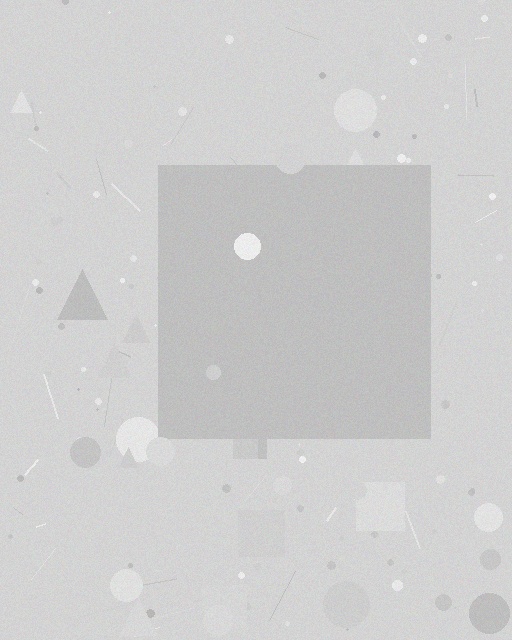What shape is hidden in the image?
A square is hidden in the image.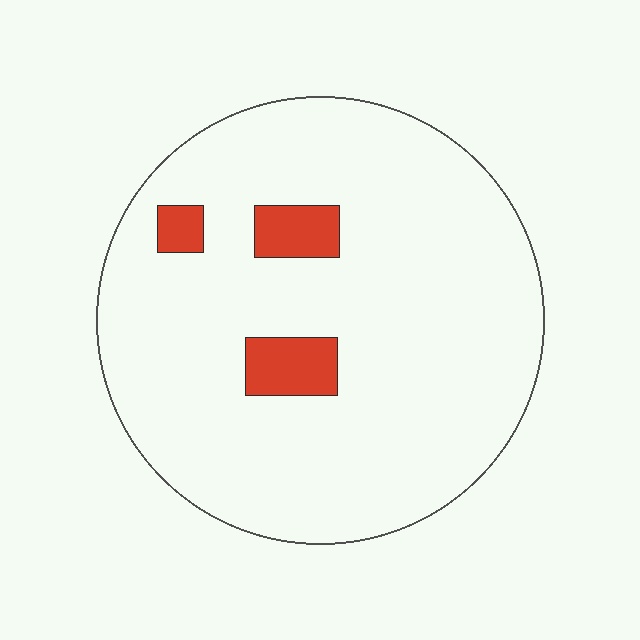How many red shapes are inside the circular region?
3.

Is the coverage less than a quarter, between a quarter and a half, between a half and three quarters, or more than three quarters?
Less than a quarter.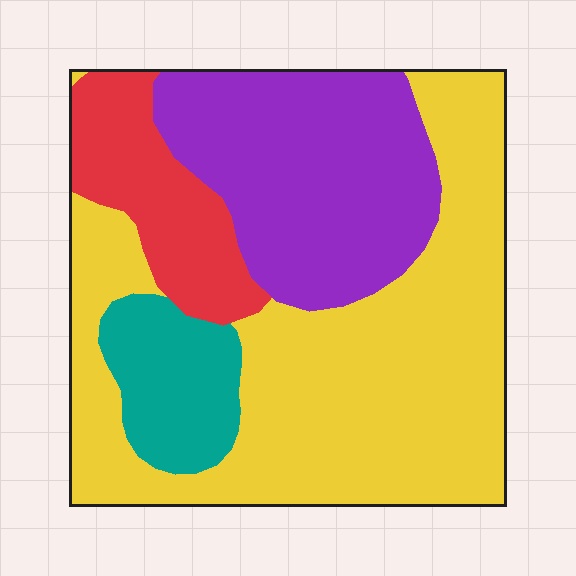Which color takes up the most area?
Yellow, at roughly 50%.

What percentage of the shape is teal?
Teal covers around 10% of the shape.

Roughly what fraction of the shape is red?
Red covers 13% of the shape.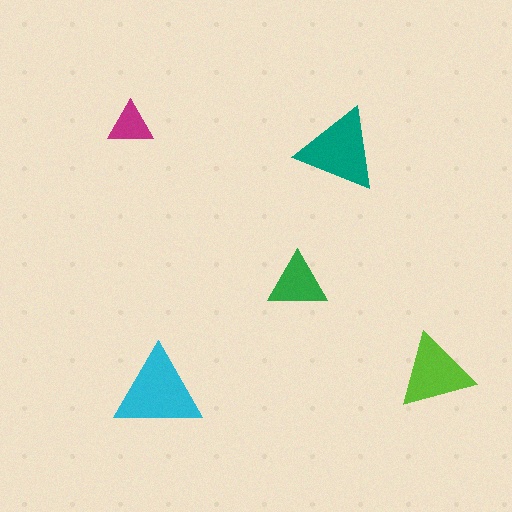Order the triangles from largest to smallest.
the cyan one, the teal one, the lime one, the green one, the magenta one.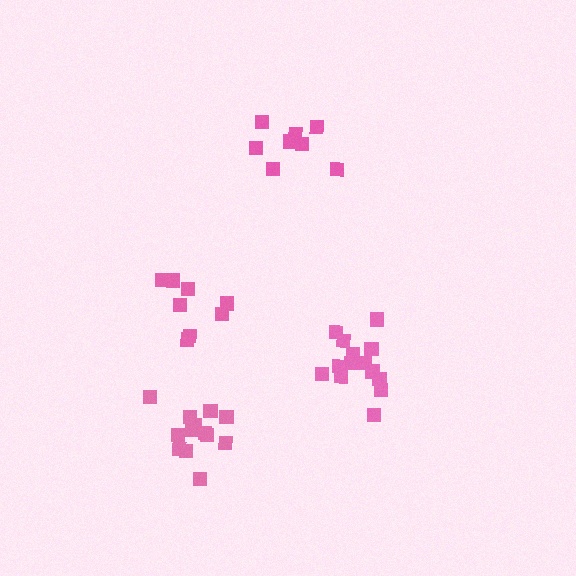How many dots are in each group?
Group 1: 8 dots, Group 2: 14 dots, Group 3: 13 dots, Group 4: 8 dots (43 total).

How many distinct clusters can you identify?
There are 4 distinct clusters.